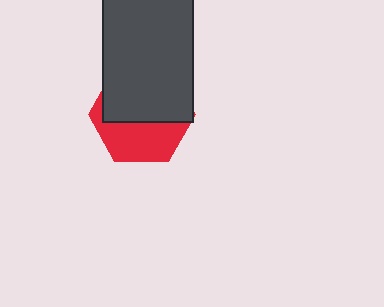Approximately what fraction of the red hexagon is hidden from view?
Roughly 58% of the red hexagon is hidden behind the dark gray rectangle.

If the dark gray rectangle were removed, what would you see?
You would see the complete red hexagon.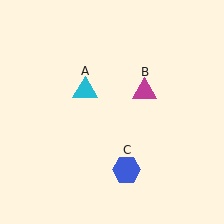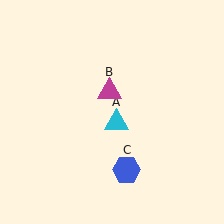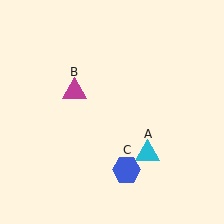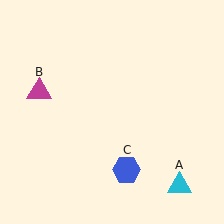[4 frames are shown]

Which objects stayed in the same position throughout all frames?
Blue hexagon (object C) remained stationary.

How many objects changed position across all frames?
2 objects changed position: cyan triangle (object A), magenta triangle (object B).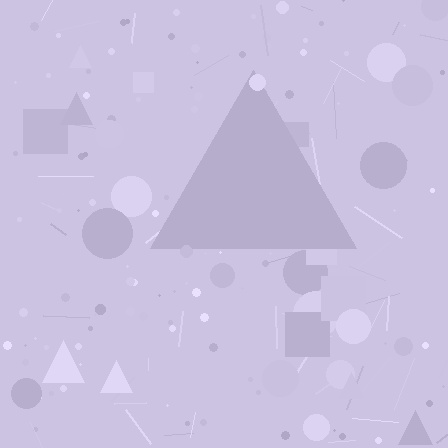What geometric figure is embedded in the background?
A triangle is embedded in the background.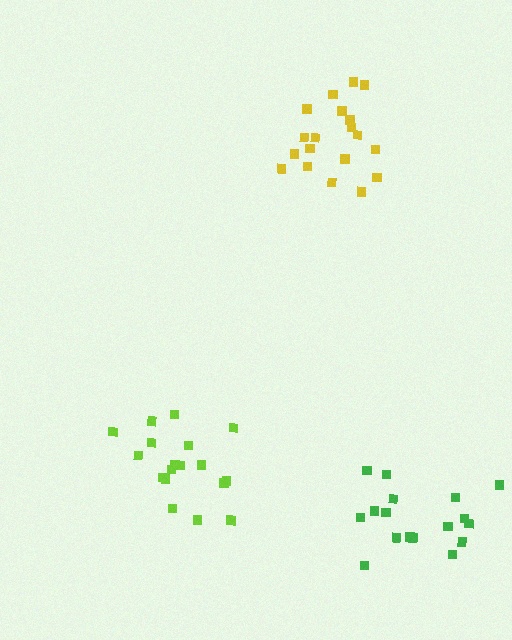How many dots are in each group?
Group 1: 18 dots, Group 2: 19 dots, Group 3: 17 dots (54 total).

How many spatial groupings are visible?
There are 3 spatial groupings.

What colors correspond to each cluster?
The clusters are colored: lime, yellow, green.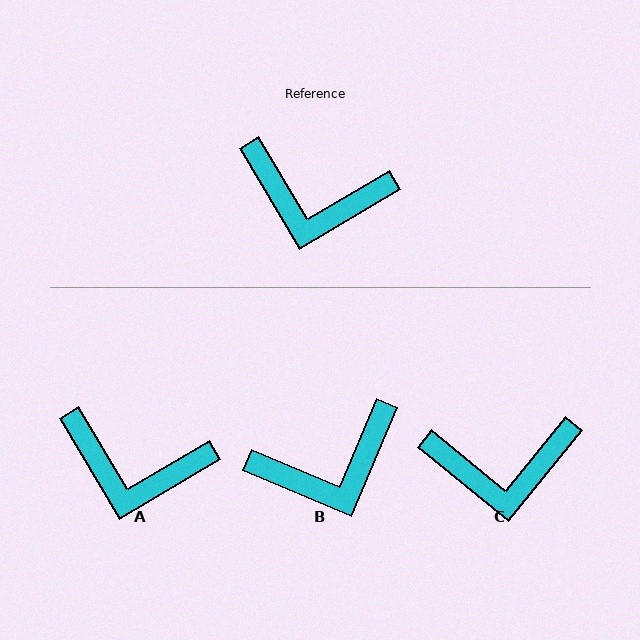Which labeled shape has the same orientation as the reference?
A.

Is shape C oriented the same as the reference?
No, it is off by about 20 degrees.